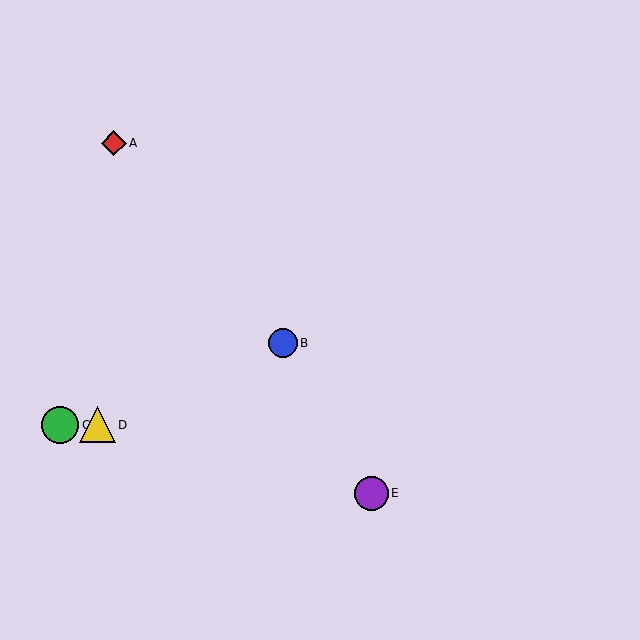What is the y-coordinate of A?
Object A is at y≈143.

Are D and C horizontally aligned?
Yes, both are at y≈425.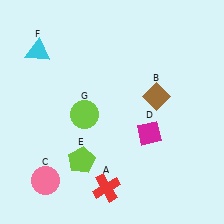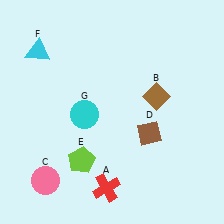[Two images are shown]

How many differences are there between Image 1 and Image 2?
There are 2 differences between the two images.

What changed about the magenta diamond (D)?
In Image 1, D is magenta. In Image 2, it changed to brown.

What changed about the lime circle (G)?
In Image 1, G is lime. In Image 2, it changed to cyan.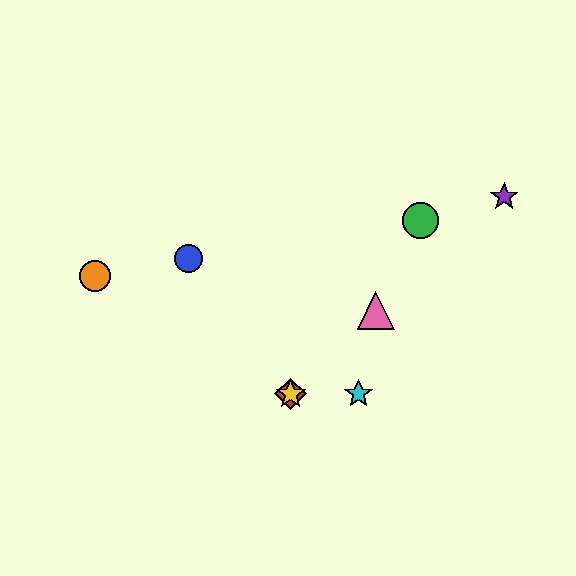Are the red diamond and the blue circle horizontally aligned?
No, the red diamond is at y≈394 and the blue circle is at y≈258.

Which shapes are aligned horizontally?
The red diamond, the yellow star, the cyan star are aligned horizontally.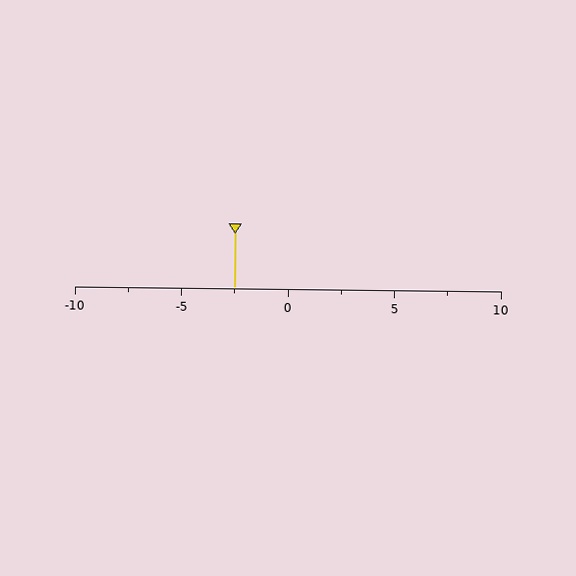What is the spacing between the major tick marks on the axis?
The major ticks are spaced 5 apart.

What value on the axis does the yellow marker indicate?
The marker indicates approximately -2.5.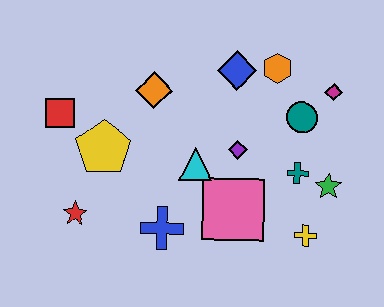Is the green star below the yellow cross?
No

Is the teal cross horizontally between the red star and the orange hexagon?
No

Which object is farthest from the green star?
The red square is farthest from the green star.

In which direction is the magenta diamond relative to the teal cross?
The magenta diamond is above the teal cross.